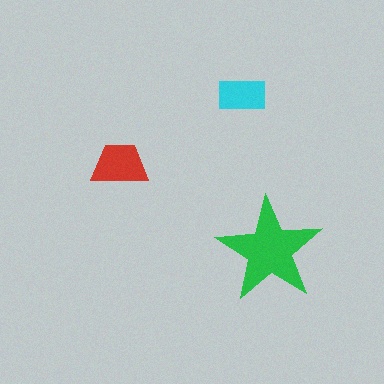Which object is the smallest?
The cyan rectangle.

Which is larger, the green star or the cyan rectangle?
The green star.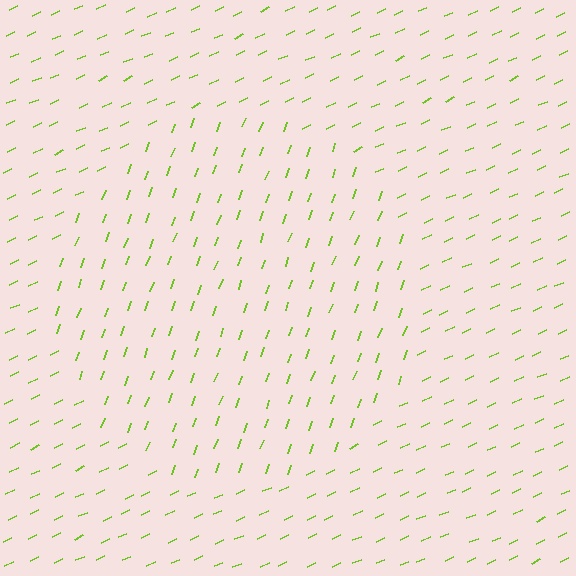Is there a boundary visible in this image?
Yes, there is a texture boundary formed by a change in line orientation.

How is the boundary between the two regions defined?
The boundary is defined purely by a change in line orientation (approximately 45 degrees difference). All lines are the same color and thickness.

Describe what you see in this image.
The image is filled with small lime line segments. A circle region in the image has lines oriented differently from the surrounding lines, creating a visible texture boundary.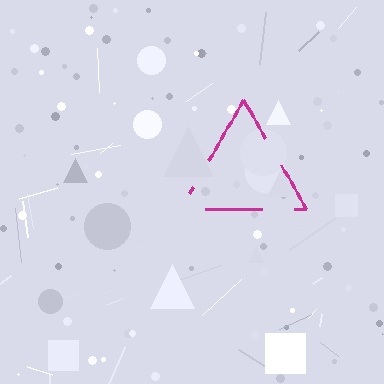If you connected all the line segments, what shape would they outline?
They would outline a triangle.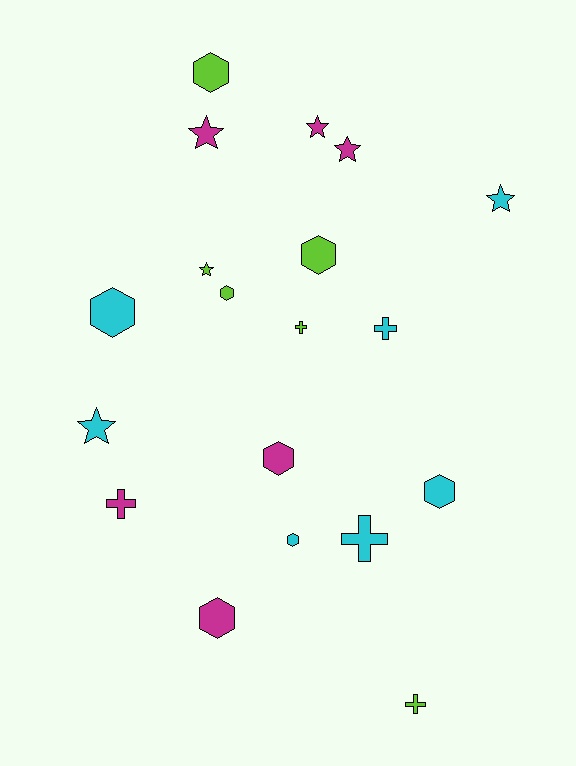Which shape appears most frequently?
Hexagon, with 8 objects.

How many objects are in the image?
There are 19 objects.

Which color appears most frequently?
Cyan, with 7 objects.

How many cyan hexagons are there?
There are 3 cyan hexagons.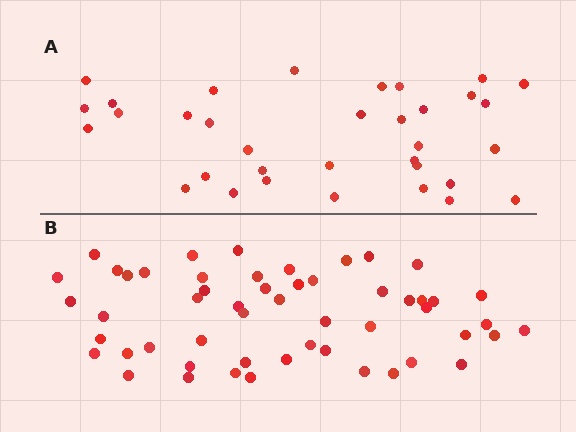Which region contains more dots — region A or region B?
Region B (the bottom region) has more dots.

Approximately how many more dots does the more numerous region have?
Region B has approximately 20 more dots than region A.